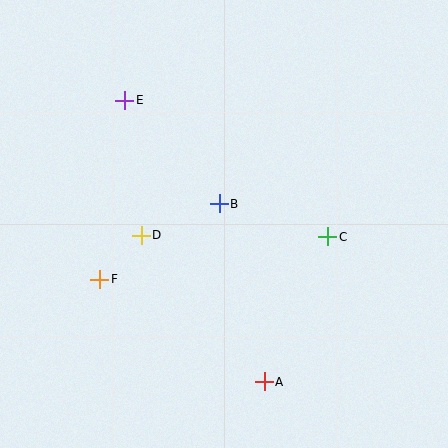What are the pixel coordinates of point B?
Point B is at (219, 204).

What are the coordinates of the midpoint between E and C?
The midpoint between E and C is at (226, 169).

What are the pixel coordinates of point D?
Point D is at (141, 235).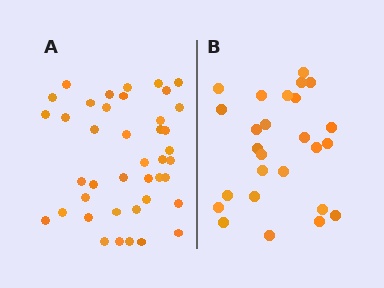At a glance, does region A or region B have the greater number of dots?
Region A (the left region) has more dots.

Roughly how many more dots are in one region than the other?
Region A has approximately 15 more dots than region B.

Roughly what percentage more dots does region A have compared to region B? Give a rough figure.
About 60% more.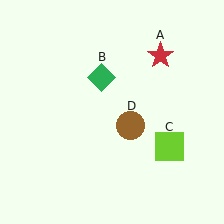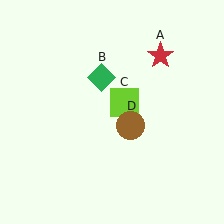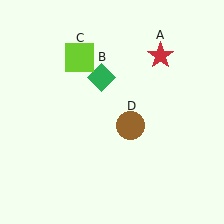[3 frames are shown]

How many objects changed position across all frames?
1 object changed position: lime square (object C).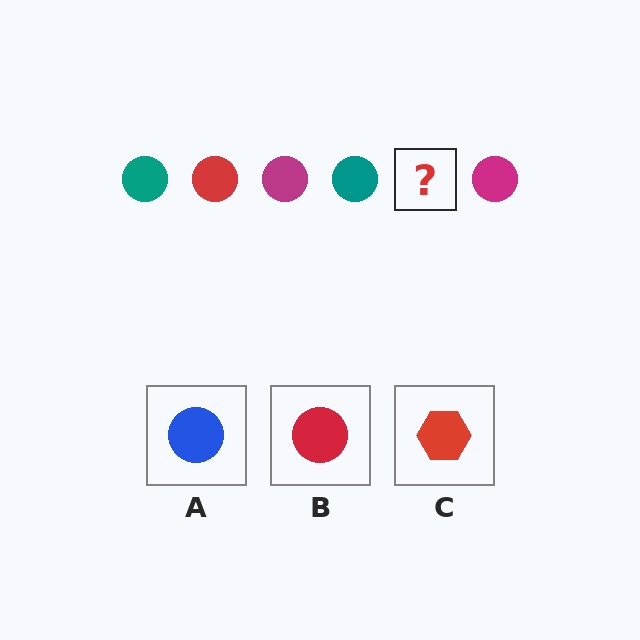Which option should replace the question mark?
Option B.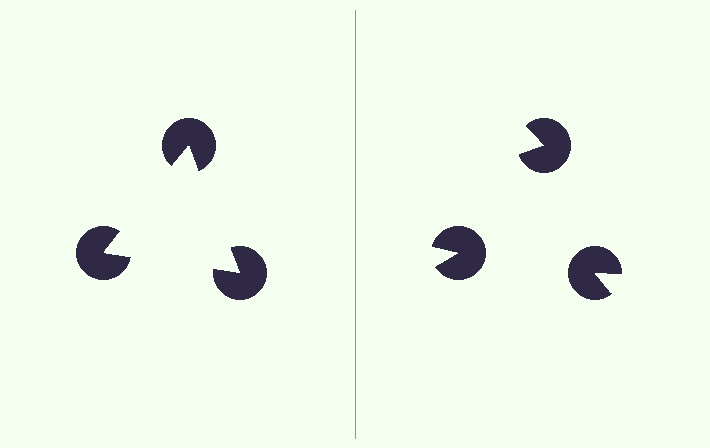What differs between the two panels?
The pac-man discs are positioned identically on both sides; only the wedge orientations differ. On the left they align to a triangle; on the right they are misaligned.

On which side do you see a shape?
An illusory triangle appears on the left side. On the right side the wedge cuts are rotated, so no coherent shape forms.